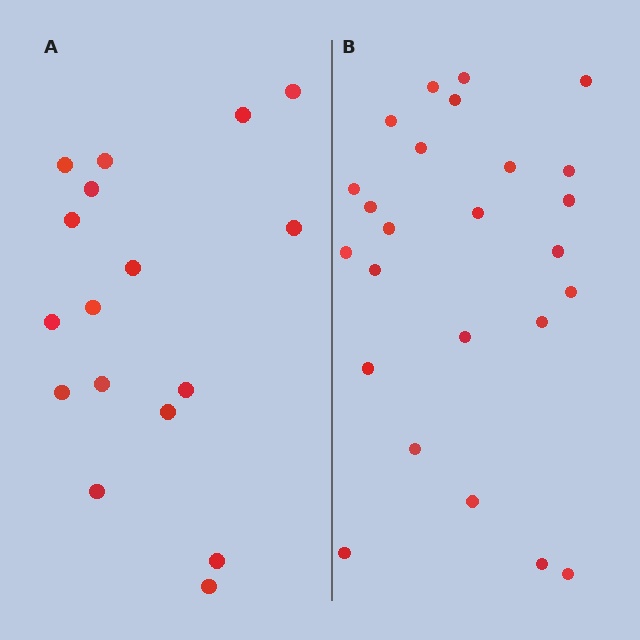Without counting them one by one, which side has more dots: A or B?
Region B (the right region) has more dots.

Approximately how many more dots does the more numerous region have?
Region B has roughly 8 or so more dots than region A.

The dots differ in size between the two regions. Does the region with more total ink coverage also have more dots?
No. Region A has more total ink coverage because its dots are larger, but region B actually contains more individual dots. Total area can be misleading — the number of items is what matters here.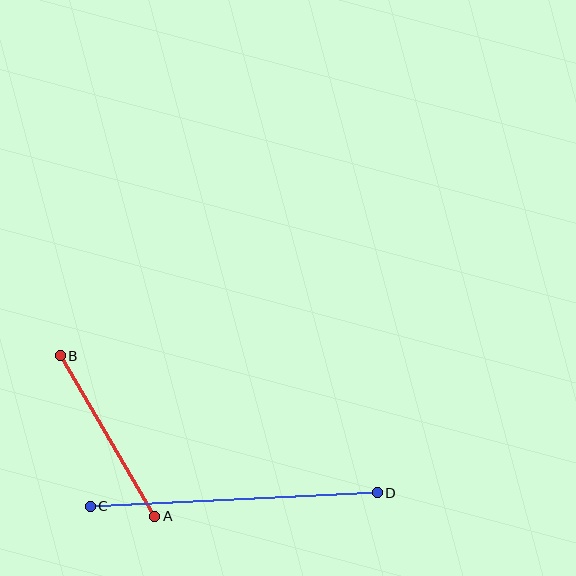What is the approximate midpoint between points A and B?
The midpoint is at approximately (108, 436) pixels.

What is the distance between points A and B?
The distance is approximately 187 pixels.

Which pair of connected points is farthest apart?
Points C and D are farthest apart.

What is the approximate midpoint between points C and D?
The midpoint is at approximately (234, 500) pixels.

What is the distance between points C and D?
The distance is approximately 287 pixels.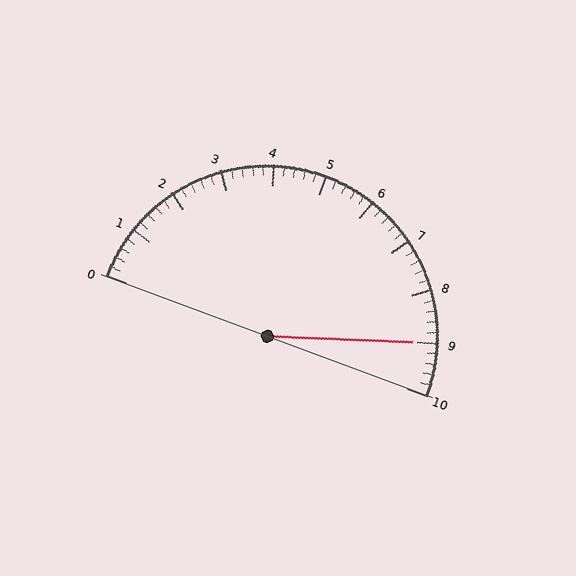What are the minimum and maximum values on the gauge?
The gauge ranges from 0 to 10.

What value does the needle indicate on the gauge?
The needle indicates approximately 9.0.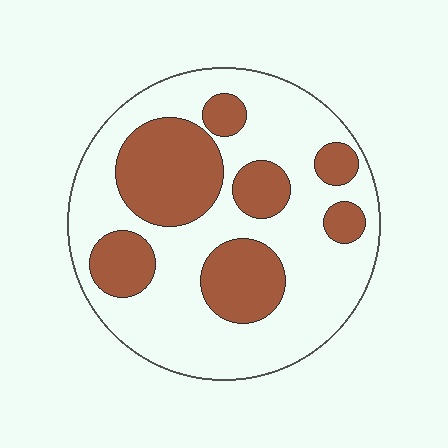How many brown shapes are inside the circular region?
7.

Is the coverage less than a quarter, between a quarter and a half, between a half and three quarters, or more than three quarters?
Between a quarter and a half.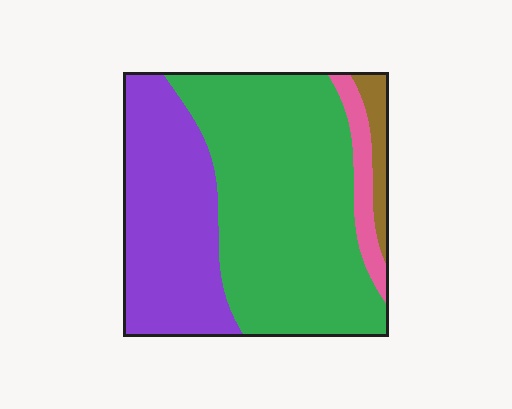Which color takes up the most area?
Green, at roughly 55%.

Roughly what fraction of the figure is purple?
Purple covers about 35% of the figure.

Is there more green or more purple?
Green.